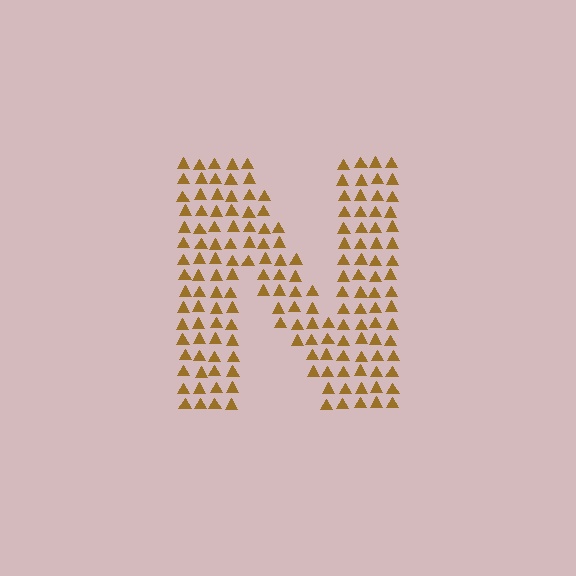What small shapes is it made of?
It is made of small triangles.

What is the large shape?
The large shape is the letter N.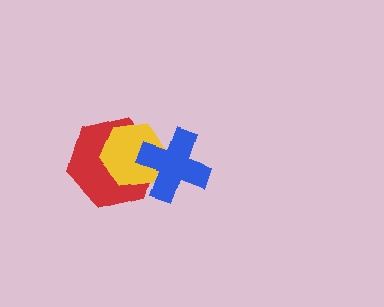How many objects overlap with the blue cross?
2 objects overlap with the blue cross.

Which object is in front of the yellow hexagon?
The blue cross is in front of the yellow hexagon.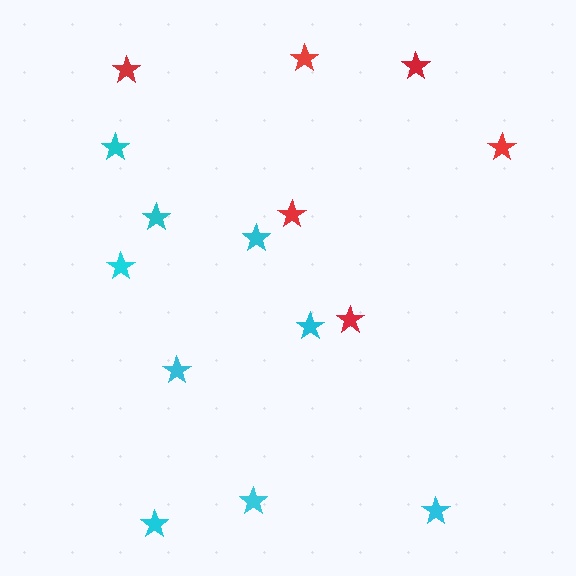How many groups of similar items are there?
There are 2 groups: one group of cyan stars (9) and one group of red stars (6).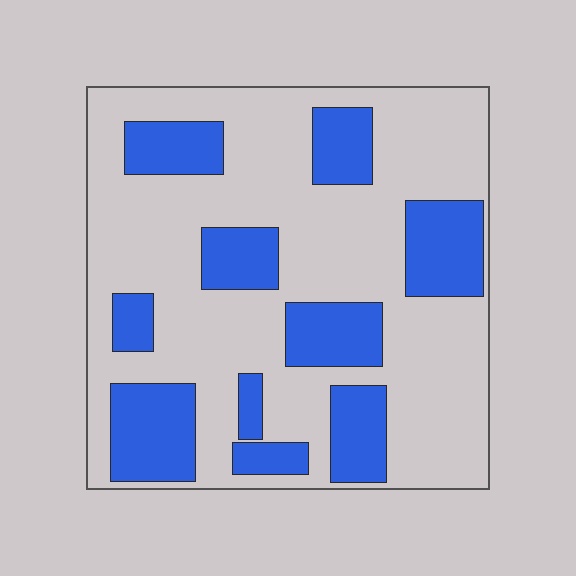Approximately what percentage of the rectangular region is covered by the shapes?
Approximately 30%.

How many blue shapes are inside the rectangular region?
10.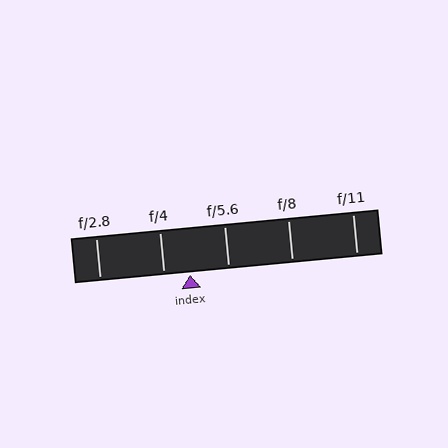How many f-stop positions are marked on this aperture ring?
There are 5 f-stop positions marked.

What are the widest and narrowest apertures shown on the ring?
The widest aperture shown is f/2.8 and the narrowest is f/11.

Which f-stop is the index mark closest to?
The index mark is closest to f/4.